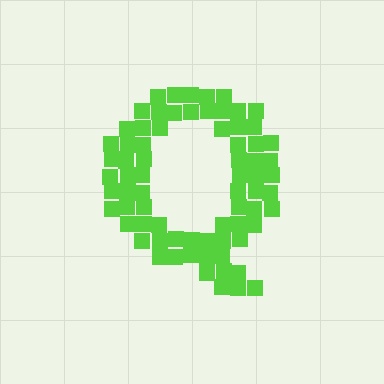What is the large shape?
The large shape is the letter Q.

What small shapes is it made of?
It is made of small squares.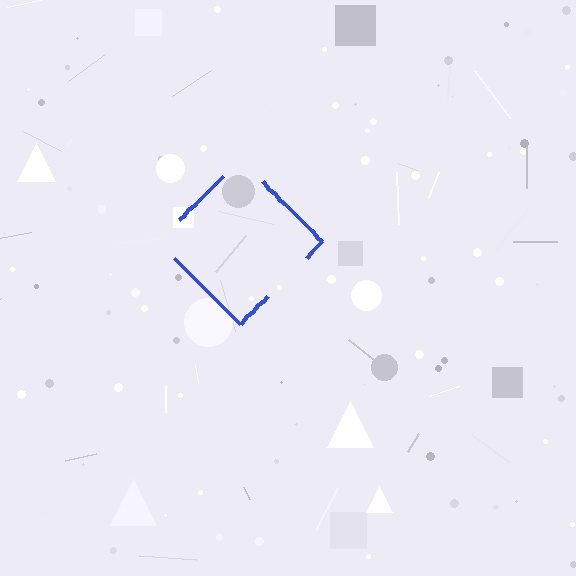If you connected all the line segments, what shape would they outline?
They would outline a diamond.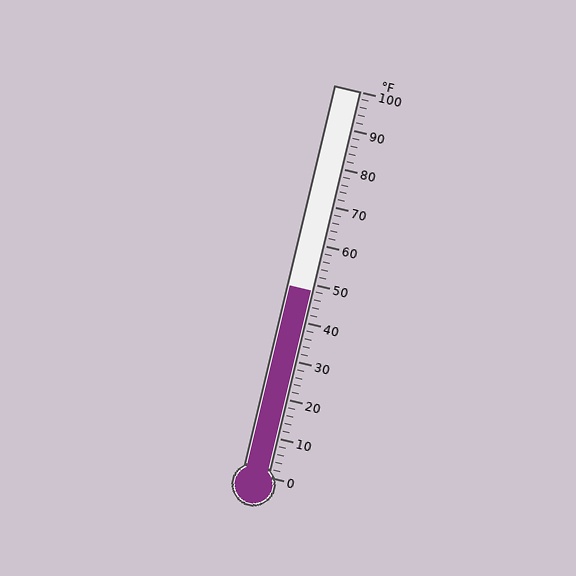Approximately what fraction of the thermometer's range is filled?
The thermometer is filled to approximately 50% of its range.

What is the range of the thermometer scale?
The thermometer scale ranges from 0°F to 100°F.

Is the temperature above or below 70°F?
The temperature is below 70°F.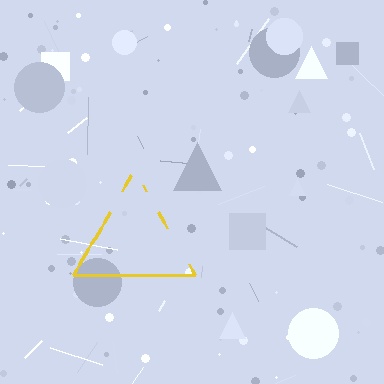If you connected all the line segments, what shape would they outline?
They would outline a triangle.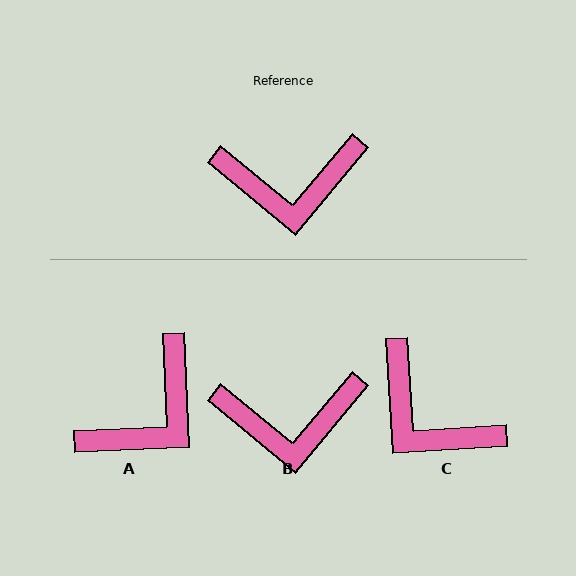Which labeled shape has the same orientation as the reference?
B.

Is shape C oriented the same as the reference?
No, it is off by about 47 degrees.